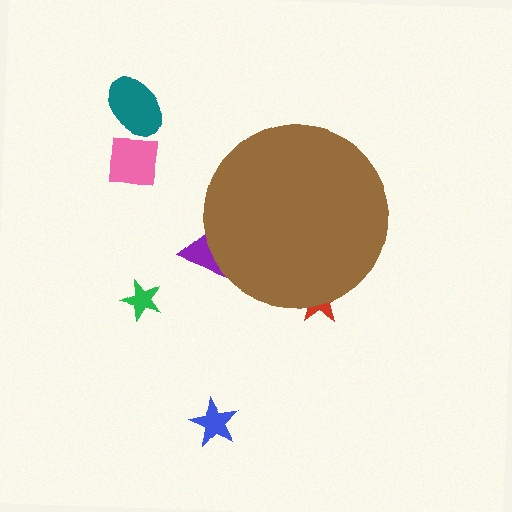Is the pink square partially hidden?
No, the pink square is fully visible.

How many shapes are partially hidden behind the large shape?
2 shapes are partially hidden.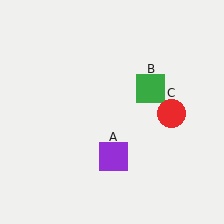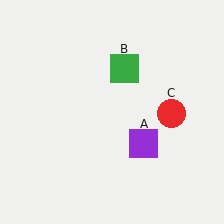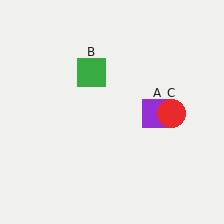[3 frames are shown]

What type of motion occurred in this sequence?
The purple square (object A), green square (object B) rotated counterclockwise around the center of the scene.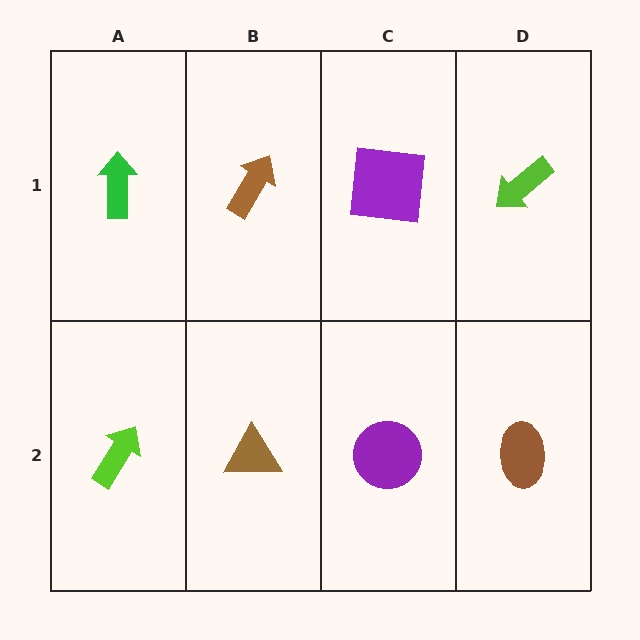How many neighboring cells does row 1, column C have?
3.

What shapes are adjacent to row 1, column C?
A purple circle (row 2, column C), a brown arrow (row 1, column B), a lime arrow (row 1, column D).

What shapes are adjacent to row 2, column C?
A purple square (row 1, column C), a brown triangle (row 2, column B), a brown ellipse (row 2, column D).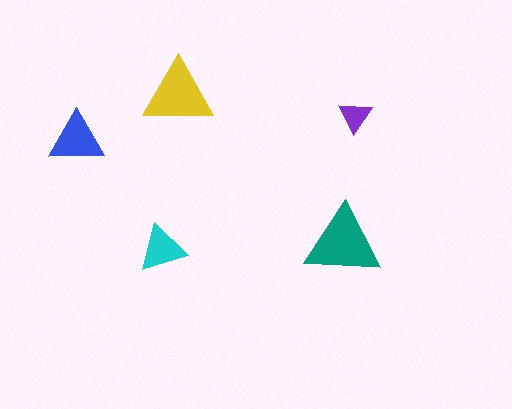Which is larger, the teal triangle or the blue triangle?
The teal one.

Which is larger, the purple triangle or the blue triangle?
The blue one.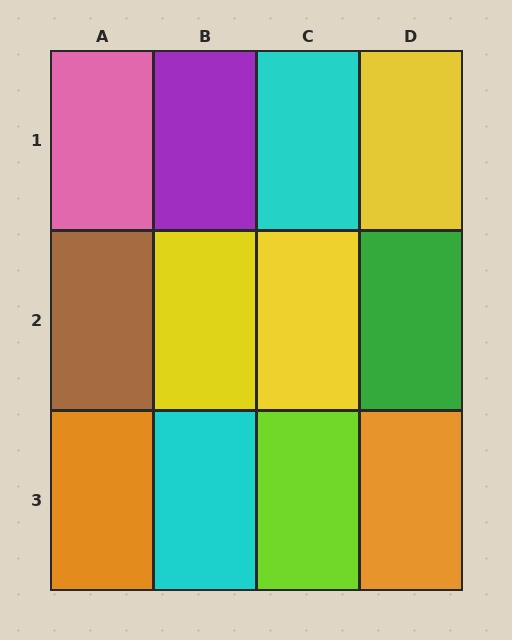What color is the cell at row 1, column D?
Yellow.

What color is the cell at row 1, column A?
Pink.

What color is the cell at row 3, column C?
Lime.